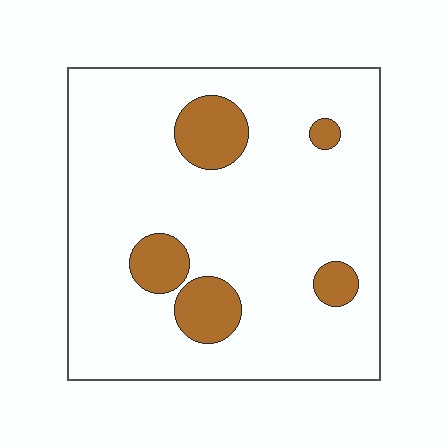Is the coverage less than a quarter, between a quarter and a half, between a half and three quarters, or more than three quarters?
Less than a quarter.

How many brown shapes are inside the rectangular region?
5.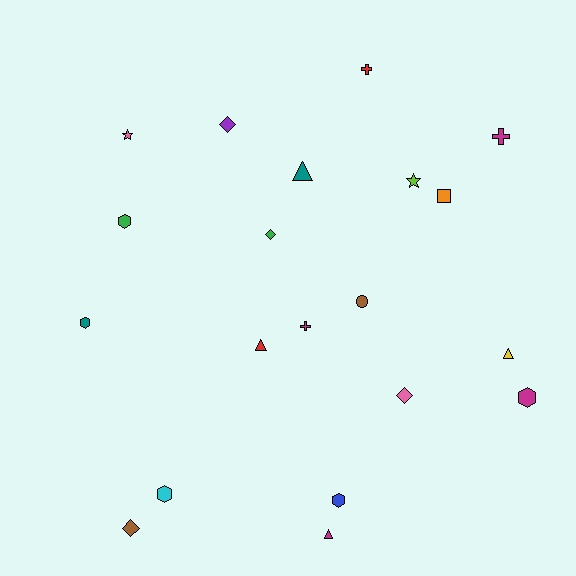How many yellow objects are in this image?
There is 1 yellow object.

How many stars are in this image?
There are 2 stars.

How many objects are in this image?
There are 20 objects.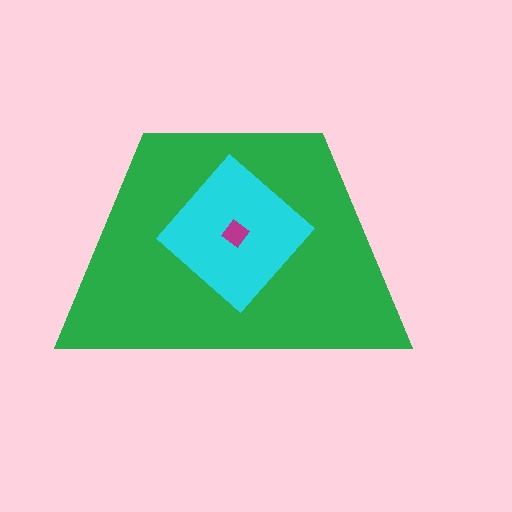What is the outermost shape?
The green trapezoid.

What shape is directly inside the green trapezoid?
The cyan diamond.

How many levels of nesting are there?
3.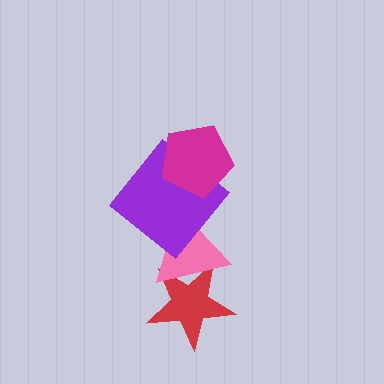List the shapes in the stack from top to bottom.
From top to bottom: the magenta pentagon, the purple diamond, the pink triangle, the red star.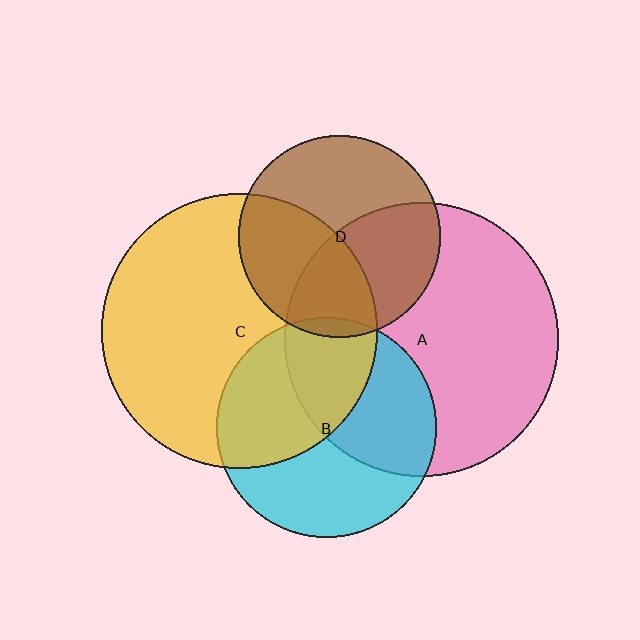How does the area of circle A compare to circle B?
Approximately 1.6 times.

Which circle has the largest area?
Circle C (yellow).